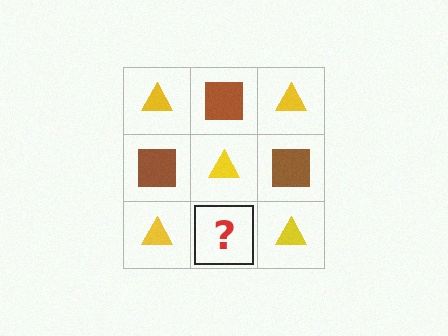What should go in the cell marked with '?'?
The missing cell should contain a brown square.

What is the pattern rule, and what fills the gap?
The rule is that it alternates yellow triangle and brown square in a checkerboard pattern. The gap should be filled with a brown square.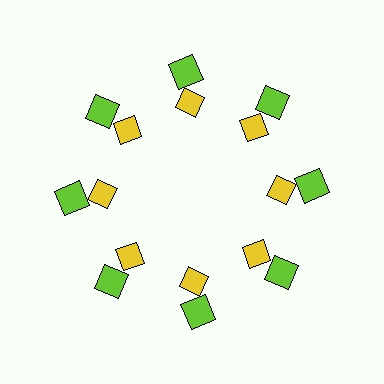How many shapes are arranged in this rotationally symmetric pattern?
There are 16 shapes, arranged in 8 groups of 2.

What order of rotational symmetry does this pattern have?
This pattern has 8-fold rotational symmetry.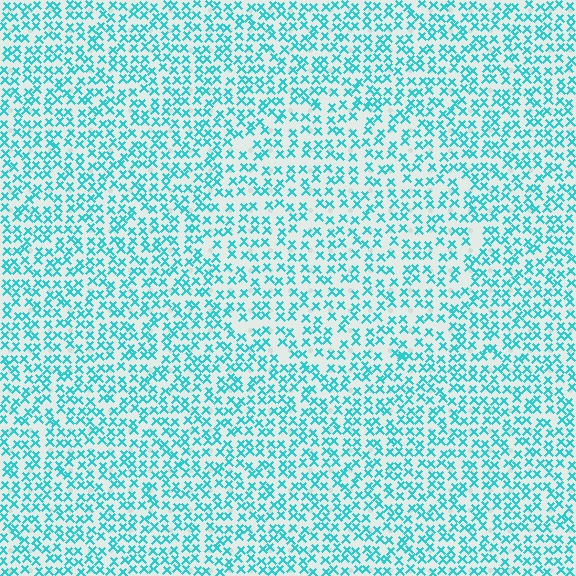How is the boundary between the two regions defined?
The boundary is defined by a change in element density (approximately 1.4x ratio). All elements are the same color, size, and shape.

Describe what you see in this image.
The image contains small cyan elements arranged at two different densities. A circle-shaped region is visible where the elements are less densely packed than the surrounding area.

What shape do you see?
I see a circle.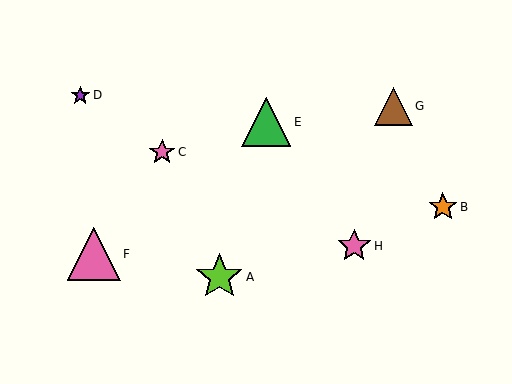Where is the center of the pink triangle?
The center of the pink triangle is at (94, 254).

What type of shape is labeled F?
Shape F is a pink triangle.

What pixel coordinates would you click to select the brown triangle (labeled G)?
Click at (393, 106) to select the brown triangle G.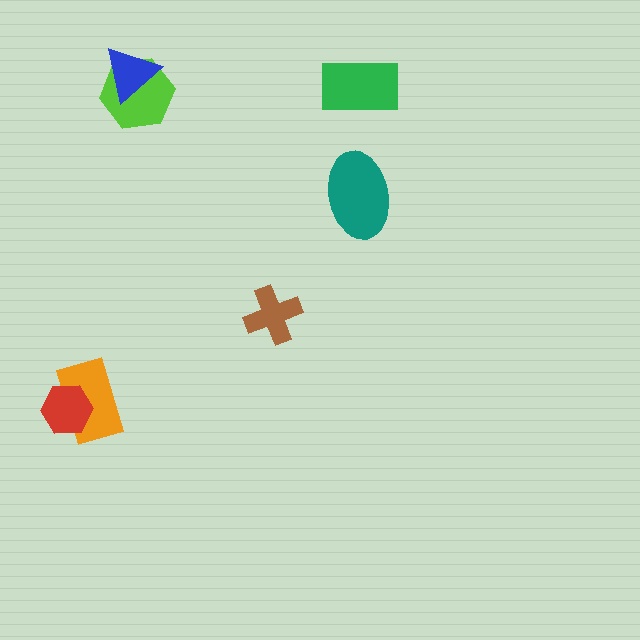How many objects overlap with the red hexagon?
1 object overlaps with the red hexagon.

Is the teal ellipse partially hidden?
No, no other shape covers it.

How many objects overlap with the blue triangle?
1 object overlaps with the blue triangle.